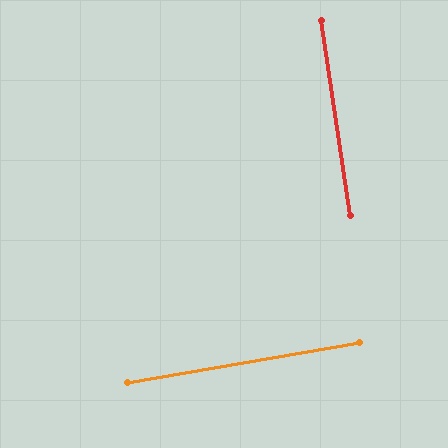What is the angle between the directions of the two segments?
Approximately 89 degrees.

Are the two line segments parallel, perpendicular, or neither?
Perpendicular — they meet at approximately 89°.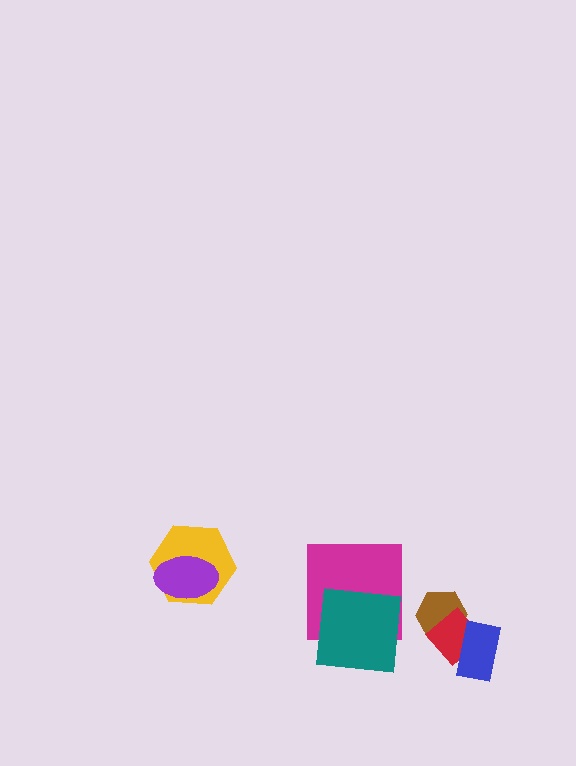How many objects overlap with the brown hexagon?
1 object overlaps with the brown hexagon.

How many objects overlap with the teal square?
1 object overlaps with the teal square.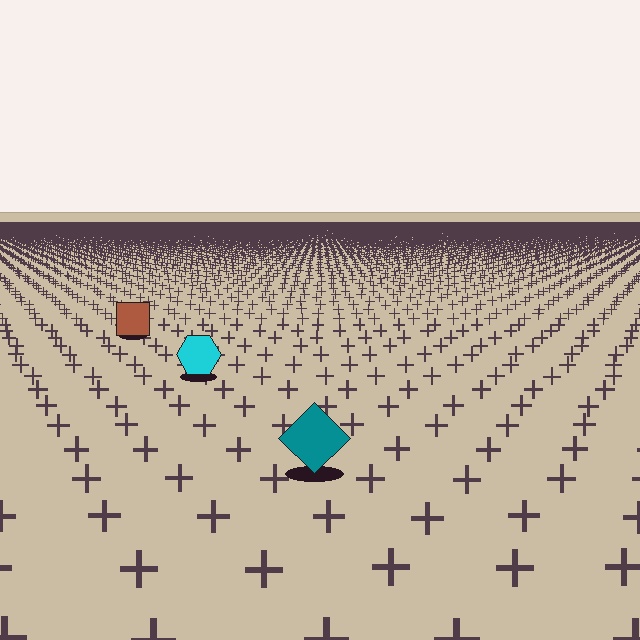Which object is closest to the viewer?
The teal diamond is closest. The texture marks near it are larger and more spread out.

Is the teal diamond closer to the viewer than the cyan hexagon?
Yes. The teal diamond is closer — you can tell from the texture gradient: the ground texture is coarser near it.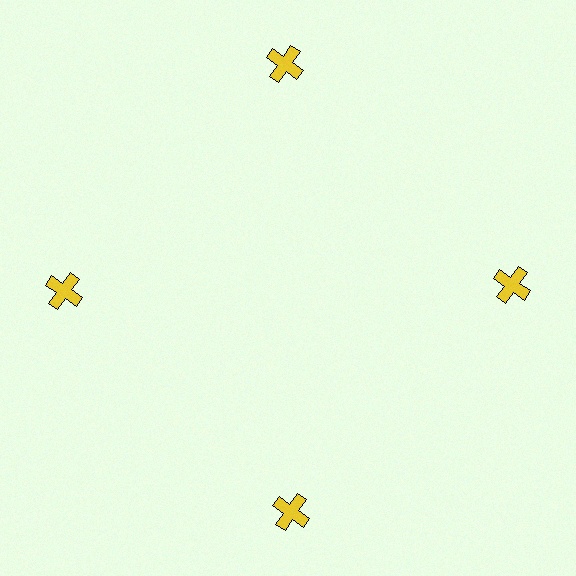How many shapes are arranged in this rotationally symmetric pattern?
There are 4 shapes, arranged in 4 groups of 1.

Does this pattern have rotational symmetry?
Yes, this pattern has 4-fold rotational symmetry. It looks the same after rotating 90 degrees around the center.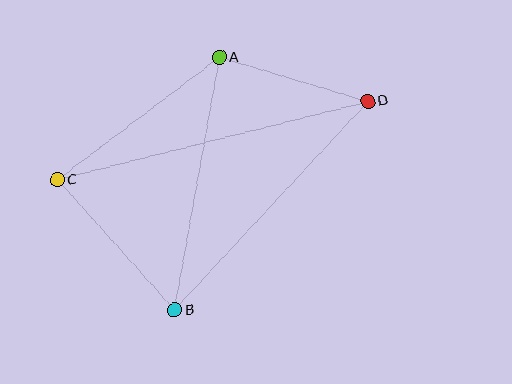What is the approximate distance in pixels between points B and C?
The distance between B and C is approximately 175 pixels.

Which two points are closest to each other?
Points A and D are closest to each other.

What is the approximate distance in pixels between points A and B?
The distance between A and B is approximately 257 pixels.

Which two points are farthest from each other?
Points C and D are farthest from each other.